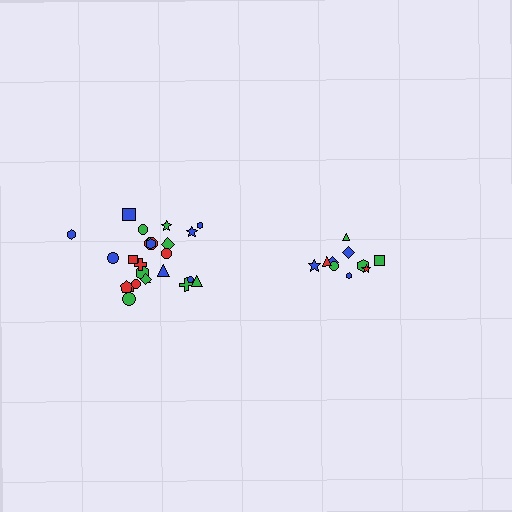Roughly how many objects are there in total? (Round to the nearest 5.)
Roughly 35 objects in total.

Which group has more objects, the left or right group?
The left group.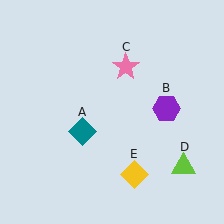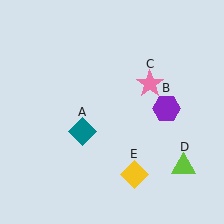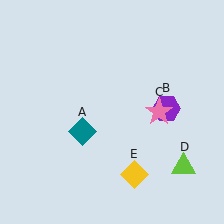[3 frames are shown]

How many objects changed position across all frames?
1 object changed position: pink star (object C).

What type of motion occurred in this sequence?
The pink star (object C) rotated clockwise around the center of the scene.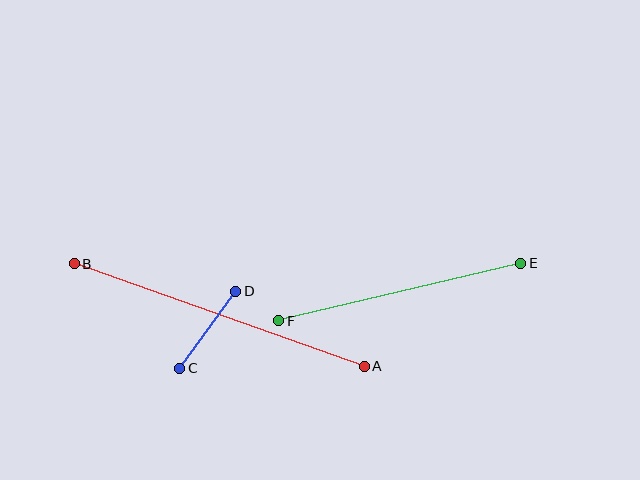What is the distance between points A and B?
The distance is approximately 307 pixels.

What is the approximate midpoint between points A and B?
The midpoint is at approximately (219, 315) pixels.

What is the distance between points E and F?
The distance is approximately 249 pixels.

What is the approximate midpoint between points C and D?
The midpoint is at approximately (208, 330) pixels.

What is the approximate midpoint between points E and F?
The midpoint is at approximately (400, 292) pixels.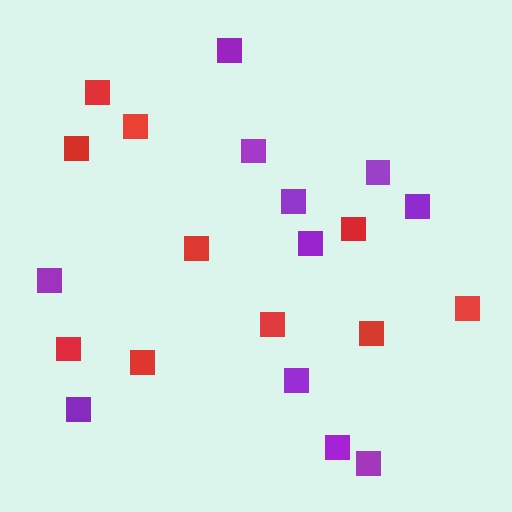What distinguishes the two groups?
There are 2 groups: one group of red squares (10) and one group of purple squares (11).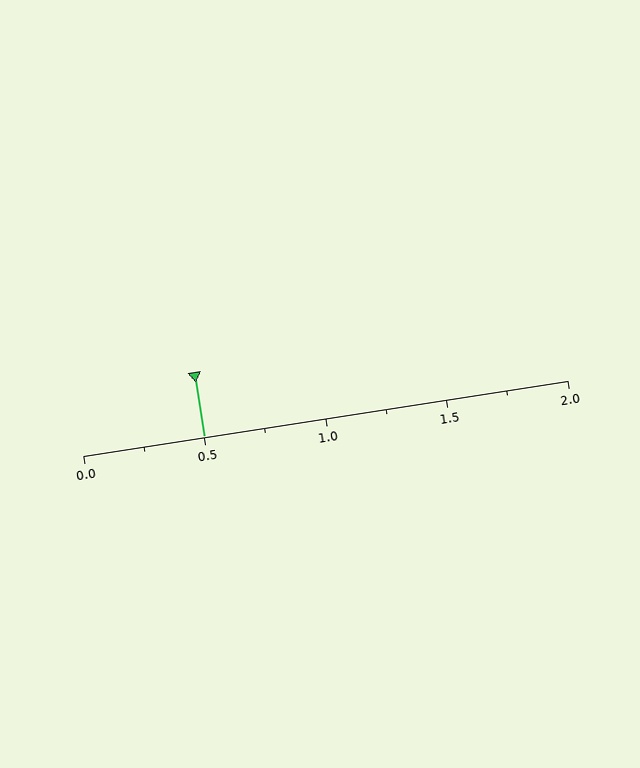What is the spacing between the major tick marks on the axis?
The major ticks are spaced 0.5 apart.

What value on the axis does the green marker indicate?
The marker indicates approximately 0.5.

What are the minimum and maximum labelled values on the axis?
The axis runs from 0.0 to 2.0.